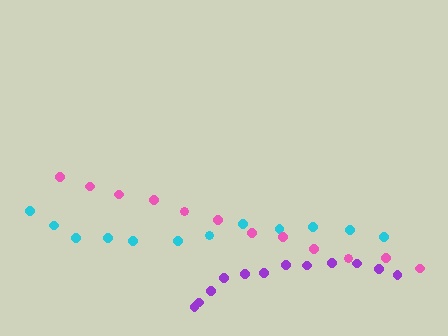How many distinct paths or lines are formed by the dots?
There are 3 distinct paths.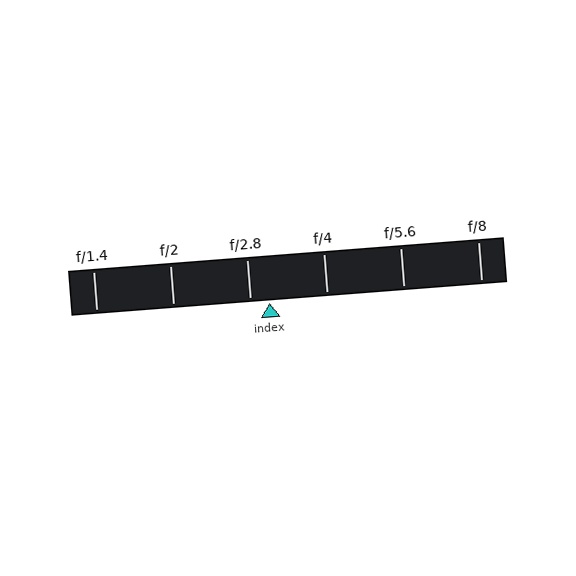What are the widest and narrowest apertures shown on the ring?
The widest aperture shown is f/1.4 and the narrowest is f/8.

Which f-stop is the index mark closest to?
The index mark is closest to f/2.8.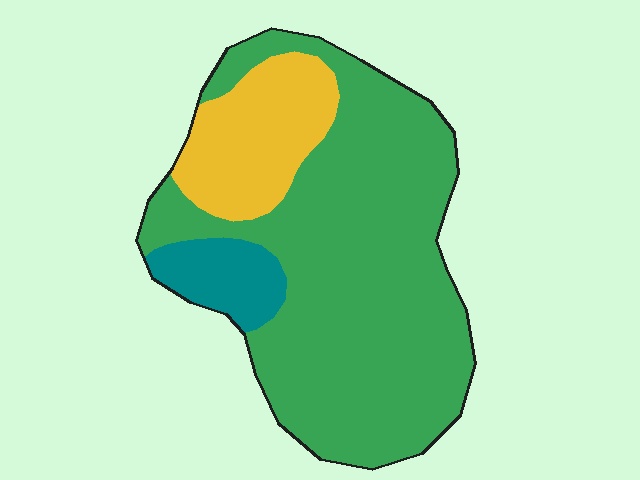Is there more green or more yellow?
Green.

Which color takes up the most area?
Green, at roughly 75%.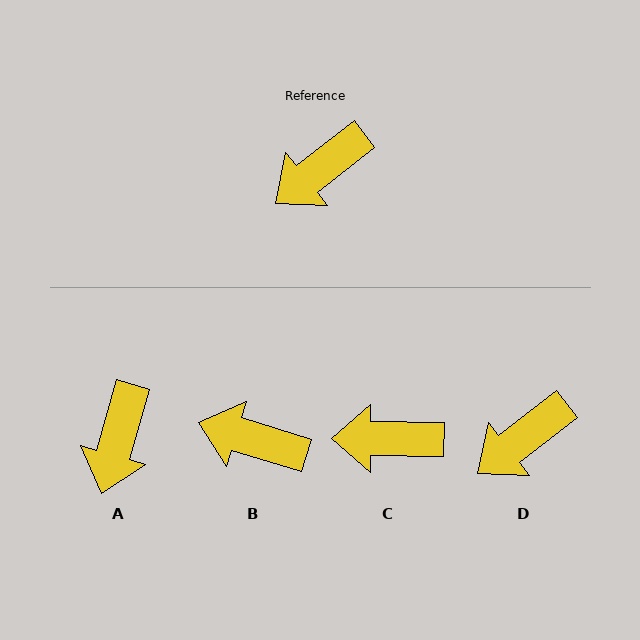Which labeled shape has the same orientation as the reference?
D.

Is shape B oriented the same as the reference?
No, it is off by about 55 degrees.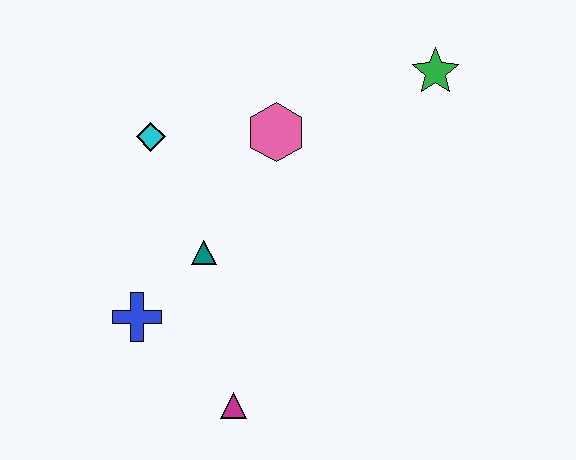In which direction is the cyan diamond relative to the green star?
The cyan diamond is to the left of the green star.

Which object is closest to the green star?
The pink hexagon is closest to the green star.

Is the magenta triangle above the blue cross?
No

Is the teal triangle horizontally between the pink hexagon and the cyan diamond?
Yes